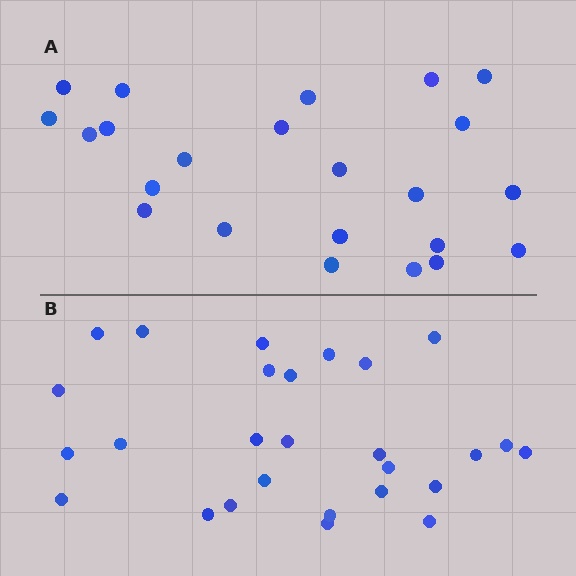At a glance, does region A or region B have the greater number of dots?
Region B (the bottom region) has more dots.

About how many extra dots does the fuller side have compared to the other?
Region B has about 4 more dots than region A.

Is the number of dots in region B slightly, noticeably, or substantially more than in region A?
Region B has only slightly more — the two regions are fairly close. The ratio is roughly 1.2 to 1.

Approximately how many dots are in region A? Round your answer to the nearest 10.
About 20 dots. (The exact count is 23, which rounds to 20.)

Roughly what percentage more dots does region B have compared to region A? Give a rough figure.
About 15% more.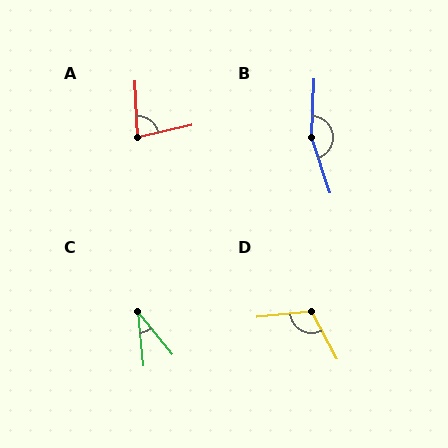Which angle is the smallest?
C, at approximately 33 degrees.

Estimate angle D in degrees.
Approximately 113 degrees.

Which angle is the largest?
B, at approximately 159 degrees.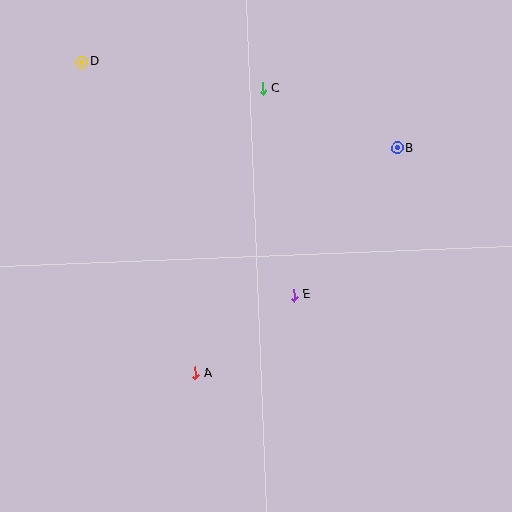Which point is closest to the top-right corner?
Point B is closest to the top-right corner.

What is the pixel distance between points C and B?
The distance between C and B is 147 pixels.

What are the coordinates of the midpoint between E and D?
The midpoint between E and D is at (188, 178).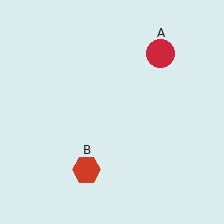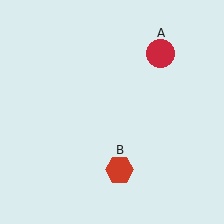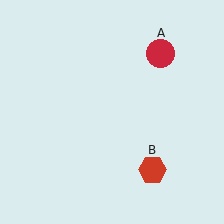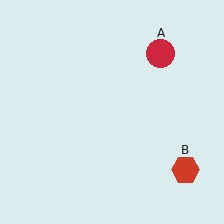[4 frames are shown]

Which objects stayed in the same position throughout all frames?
Red circle (object A) remained stationary.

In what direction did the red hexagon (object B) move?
The red hexagon (object B) moved right.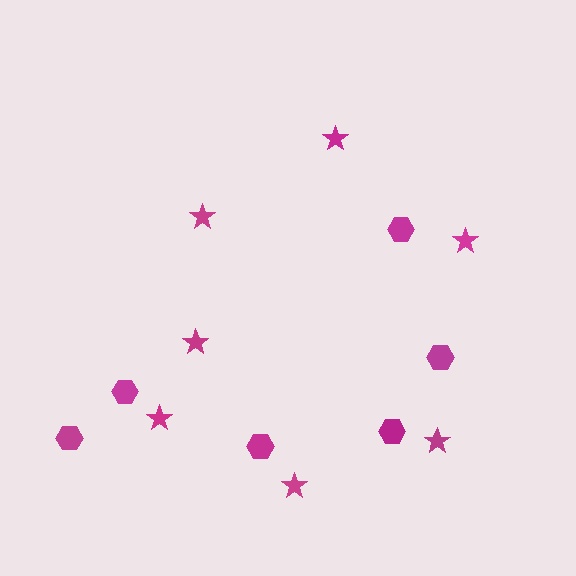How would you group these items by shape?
There are 2 groups: one group of hexagons (6) and one group of stars (7).